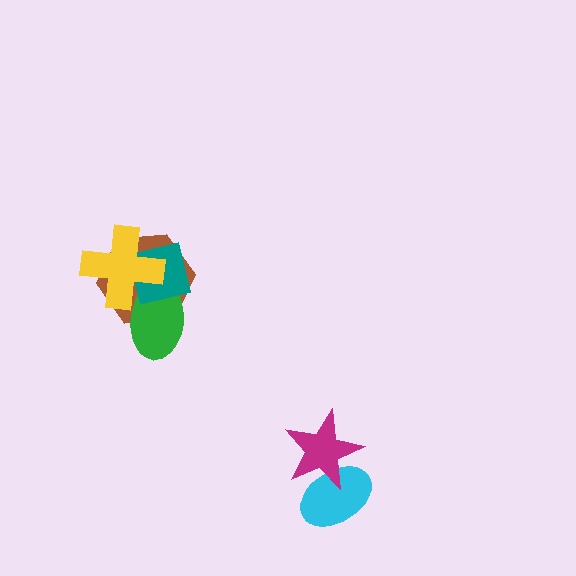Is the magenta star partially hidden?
No, no other shape covers it.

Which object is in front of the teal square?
The yellow cross is in front of the teal square.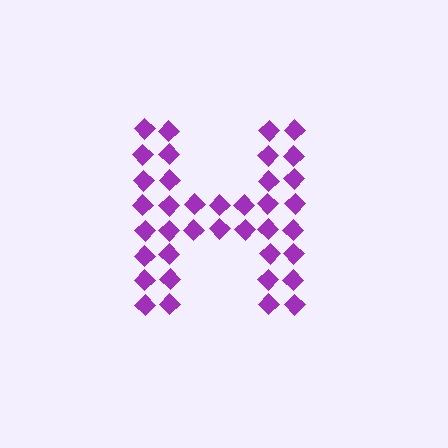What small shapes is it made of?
It is made of small diamonds.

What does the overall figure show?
The overall figure shows the letter H.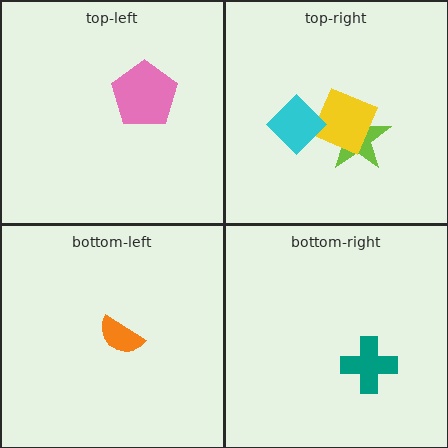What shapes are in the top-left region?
The pink pentagon.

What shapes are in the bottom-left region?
The orange semicircle.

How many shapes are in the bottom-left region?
1.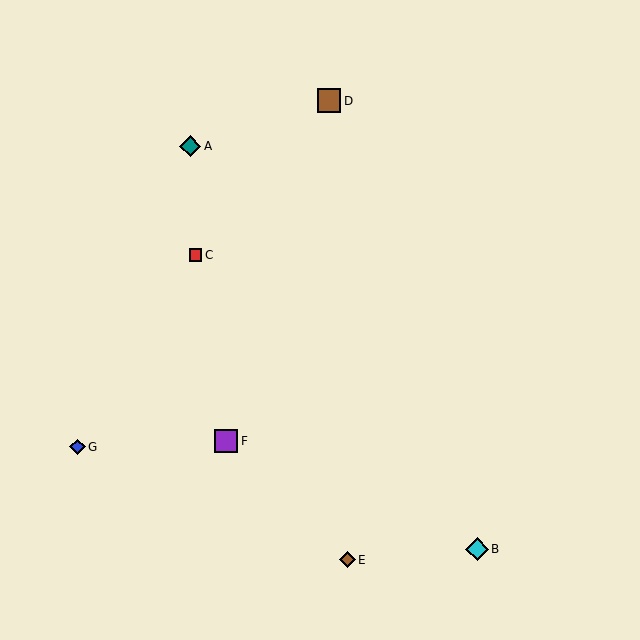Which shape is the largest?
The brown square (labeled D) is the largest.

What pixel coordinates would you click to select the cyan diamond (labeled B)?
Click at (477, 549) to select the cyan diamond B.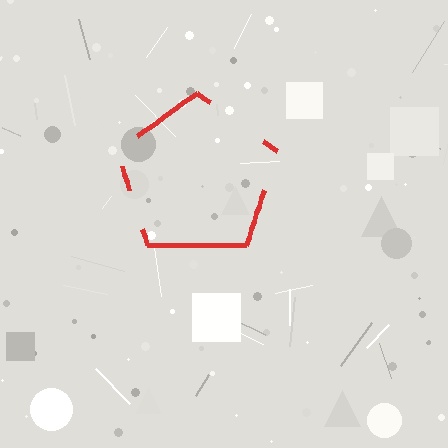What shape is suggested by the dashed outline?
The dashed outline suggests a pentagon.